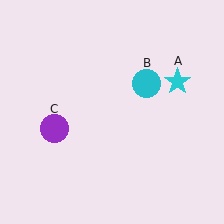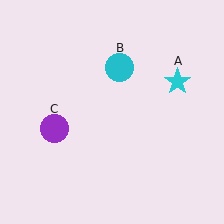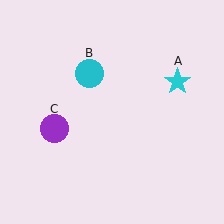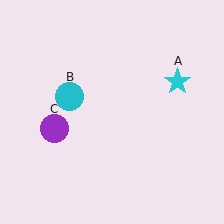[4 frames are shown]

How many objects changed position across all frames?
1 object changed position: cyan circle (object B).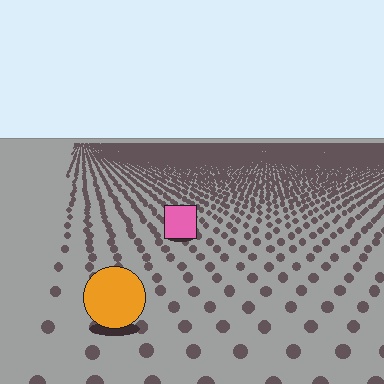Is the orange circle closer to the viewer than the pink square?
Yes. The orange circle is closer — you can tell from the texture gradient: the ground texture is coarser near it.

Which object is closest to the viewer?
The orange circle is closest. The texture marks near it are larger and more spread out.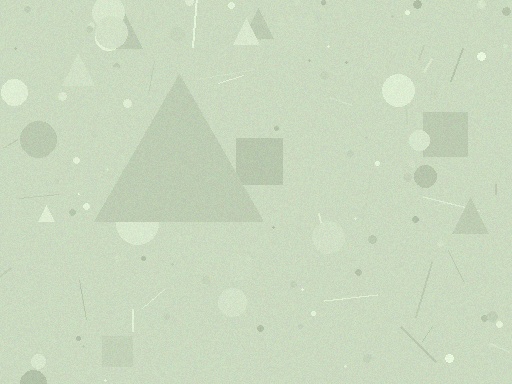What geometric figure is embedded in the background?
A triangle is embedded in the background.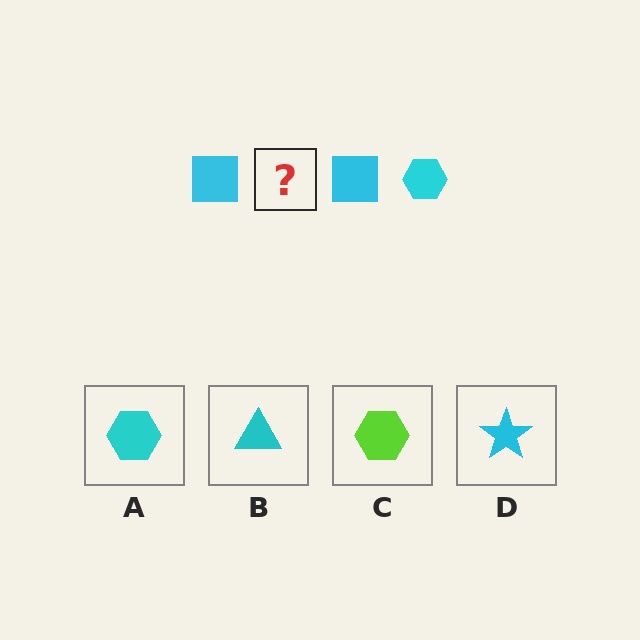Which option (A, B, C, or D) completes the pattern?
A.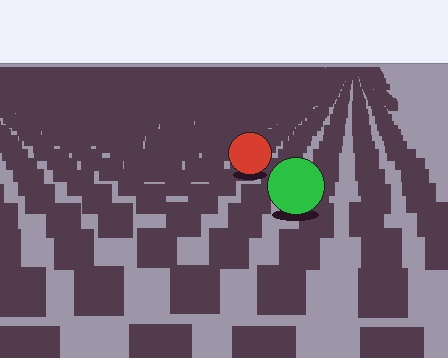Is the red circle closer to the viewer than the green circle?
No. The green circle is closer — you can tell from the texture gradient: the ground texture is coarser near it.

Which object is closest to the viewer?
The green circle is closest. The texture marks near it are larger and more spread out.